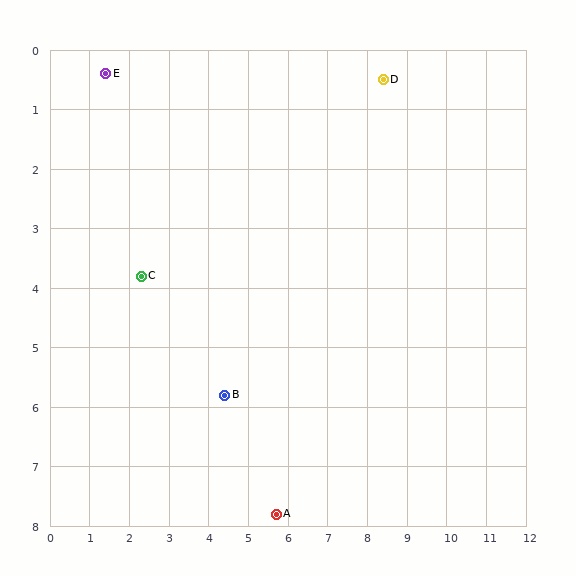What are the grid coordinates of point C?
Point C is at approximately (2.3, 3.8).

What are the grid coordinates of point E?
Point E is at approximately (1.4, 0.4).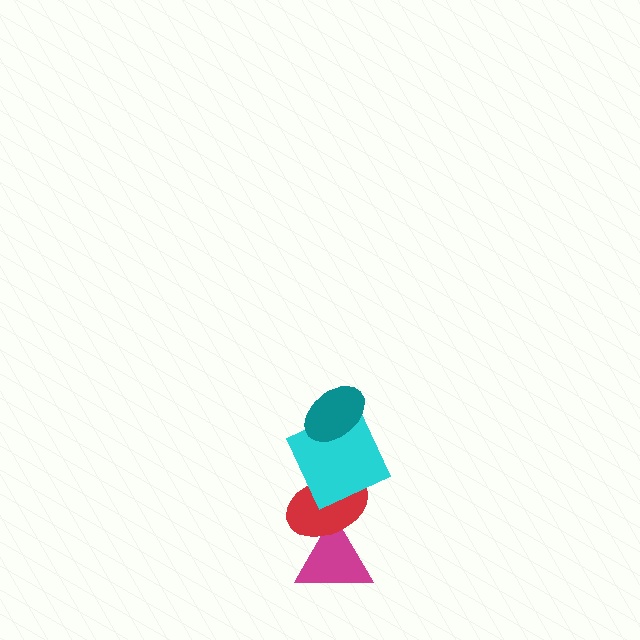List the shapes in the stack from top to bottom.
From top to bottom: the teal ellipse, the cyan square, the red ellipse, the magenta triangle.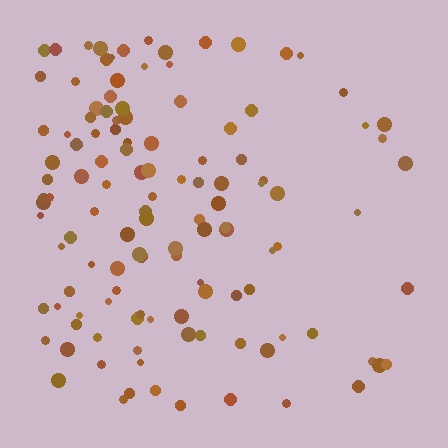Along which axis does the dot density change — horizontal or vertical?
Horizontal.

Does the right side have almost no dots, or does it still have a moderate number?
Still a moderate number, just noticeably fewer than the left.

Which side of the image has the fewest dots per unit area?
The right.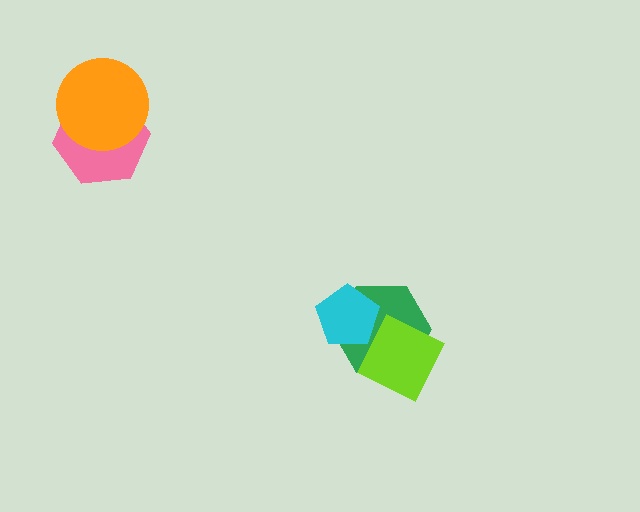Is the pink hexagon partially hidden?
Yes, it is partially covered by another shape.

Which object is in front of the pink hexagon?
The orange circle is in front of the pink hexagon.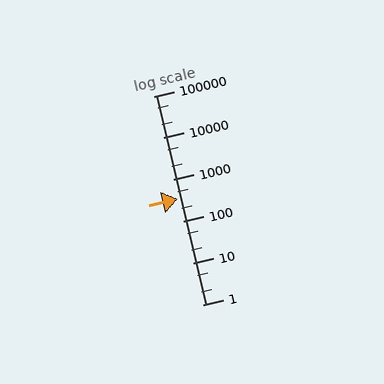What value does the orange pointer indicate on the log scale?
The pointer indicates approximately 340.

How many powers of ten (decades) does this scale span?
The scale spans 5 decades, from 1 to 100000.